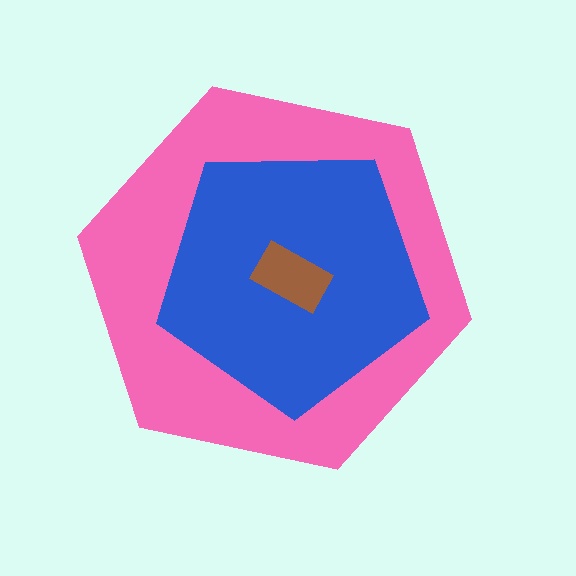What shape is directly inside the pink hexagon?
The blue pentagon.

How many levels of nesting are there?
3.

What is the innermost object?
The brown rectangle.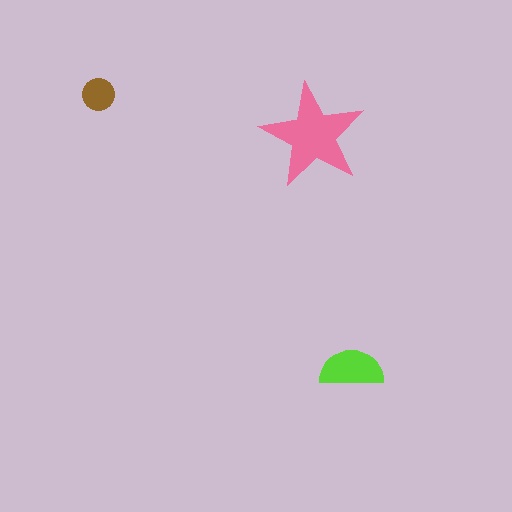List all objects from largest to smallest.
The pink star, the lime semicircle, the brown circle.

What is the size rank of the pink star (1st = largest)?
1st.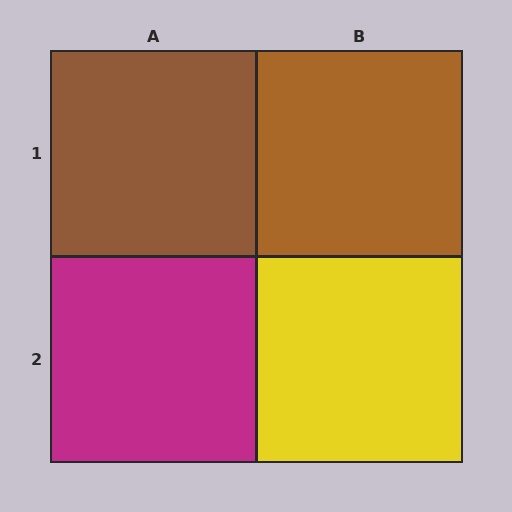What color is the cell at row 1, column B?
Brown.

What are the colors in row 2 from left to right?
Magenta, yellow.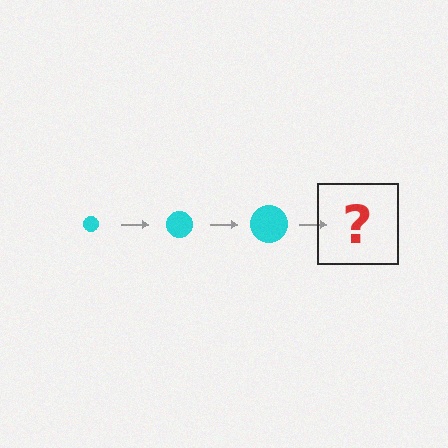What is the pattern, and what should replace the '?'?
The pattern is that the circle gets progressively larger each step. The '?' should be a cyan circle, larger than the previous one.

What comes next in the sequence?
The next element should be a cyan circle, larger than the previous one.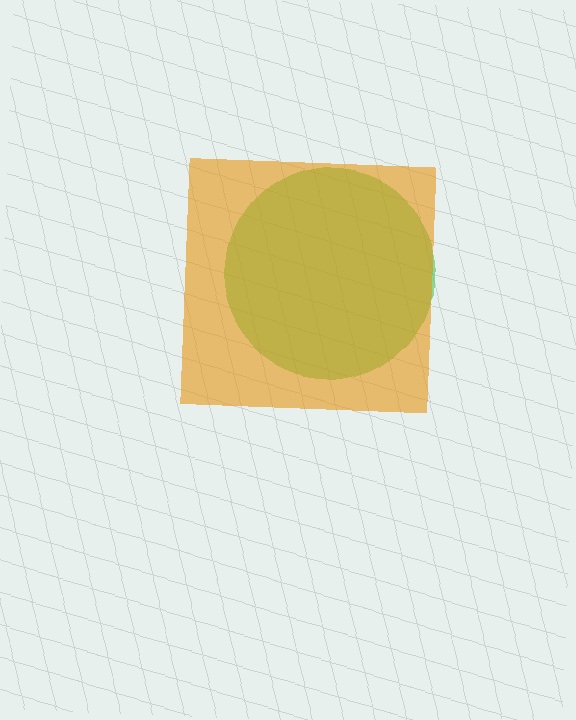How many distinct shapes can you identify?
There are 2 distinct shapes: a green circle, an orange square.